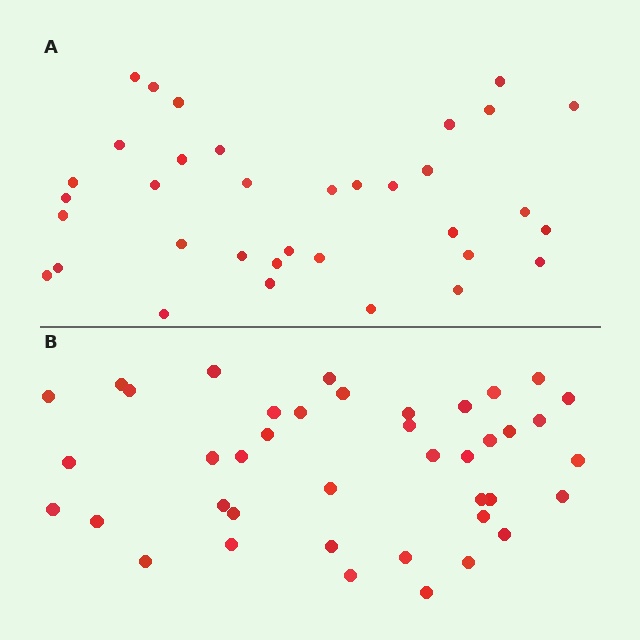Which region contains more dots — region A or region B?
Region B (the bottom region) has more dots.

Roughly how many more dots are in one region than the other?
Region B has about 6 more dots than region A.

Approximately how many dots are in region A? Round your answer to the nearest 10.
About 40 dots. (The exact count is 35, which rounds to 40.)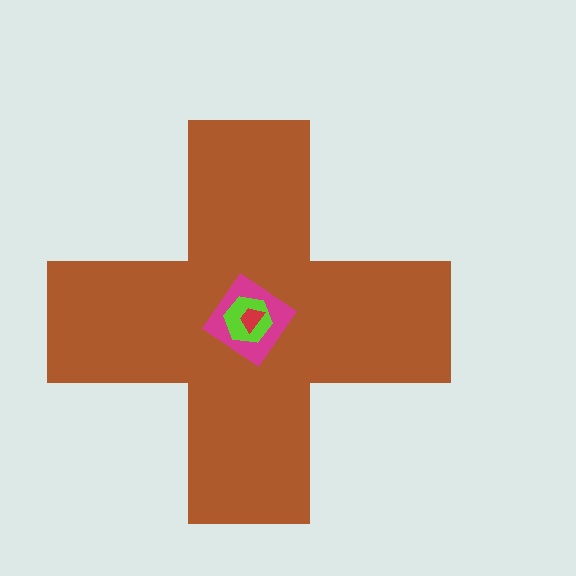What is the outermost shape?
The brown cross.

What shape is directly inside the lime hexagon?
The red trapezoid.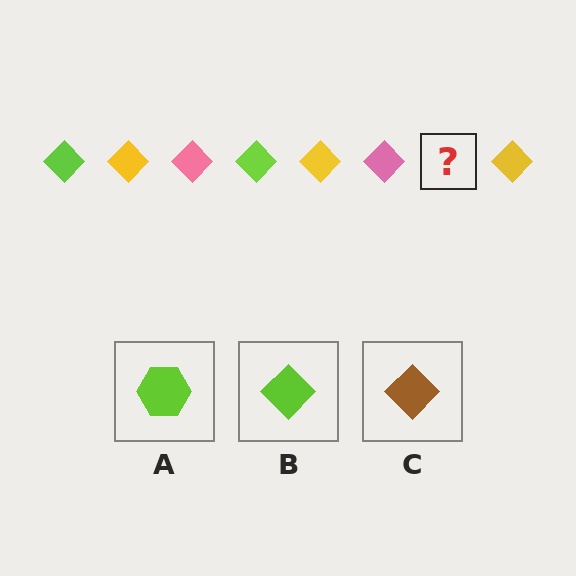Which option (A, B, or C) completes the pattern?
B.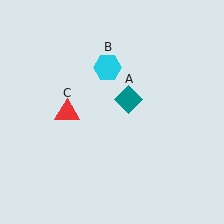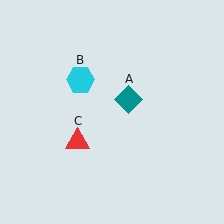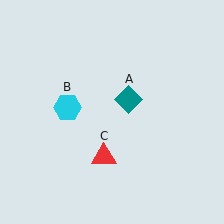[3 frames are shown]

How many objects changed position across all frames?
2 objects changed position: cyan hexagon (object B), red triangle (object C).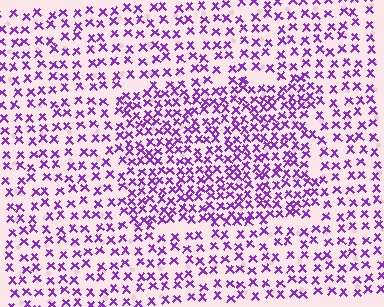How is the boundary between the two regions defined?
The boundary is defined by a change in element density (approximately 1.7x ratio). All elements are the same color, size, and shape.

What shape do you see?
I see a rectangle.